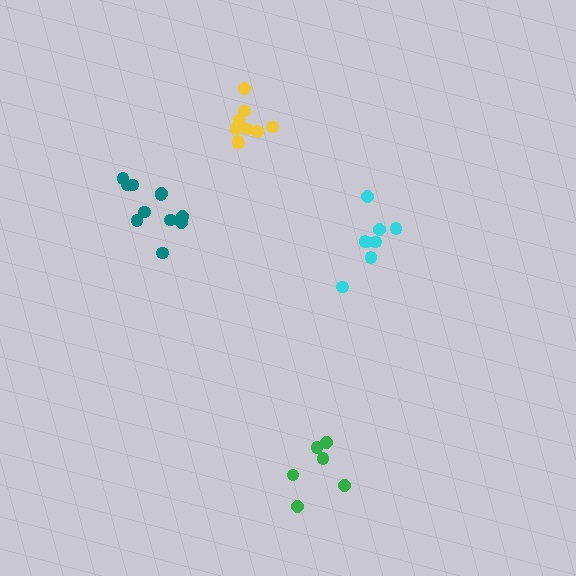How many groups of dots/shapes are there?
There are 4 groups.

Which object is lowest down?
The green cluster is bottommost.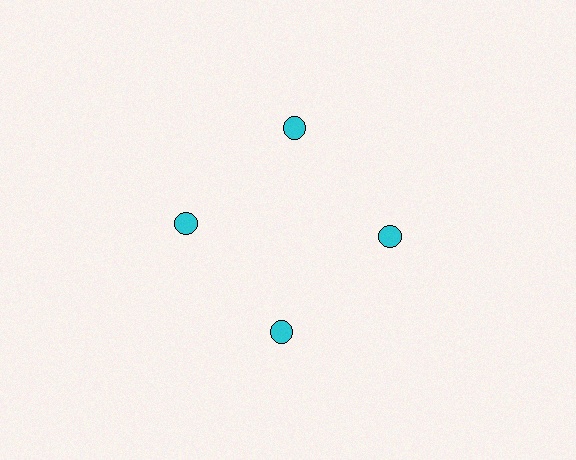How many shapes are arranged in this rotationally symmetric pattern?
There are 4 shapes, arranged in 4 groups of 1.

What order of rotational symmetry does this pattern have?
This pattern has 4-fold rotational symmetry.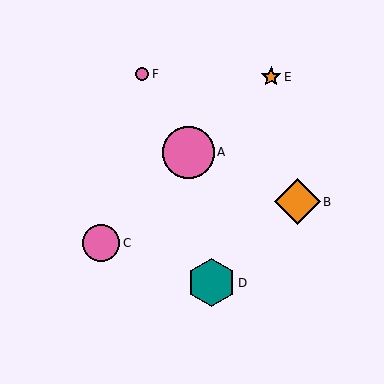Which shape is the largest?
The pink circle (labeled A) is the largest.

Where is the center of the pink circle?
The center of the pink circle is at (142, 74).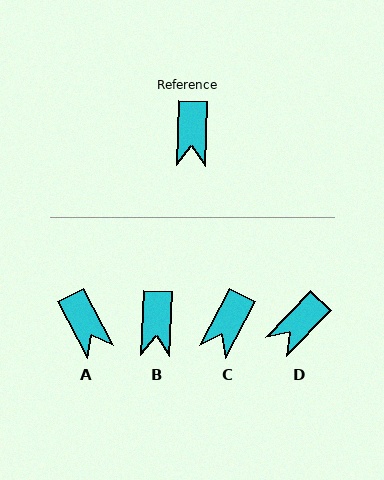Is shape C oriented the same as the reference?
No, it is off by about 26 degrees.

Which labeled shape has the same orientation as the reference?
B.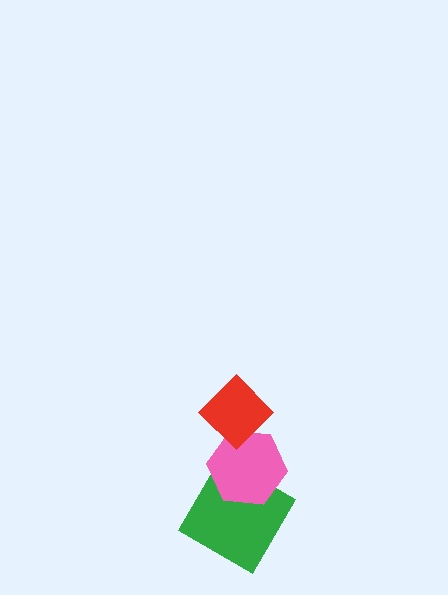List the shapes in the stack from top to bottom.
From top to bottom: the red diamond, the pink hexagon, the green diamond.